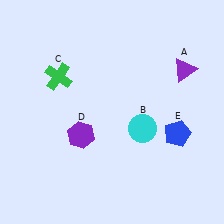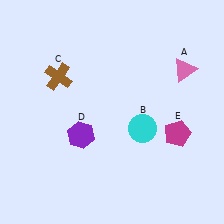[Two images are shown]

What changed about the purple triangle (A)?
In Image 1, A is purple. In Image 2, it changed to pink.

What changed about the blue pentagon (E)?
In Image 1, E is blue. In Image 2, it changed to magenta.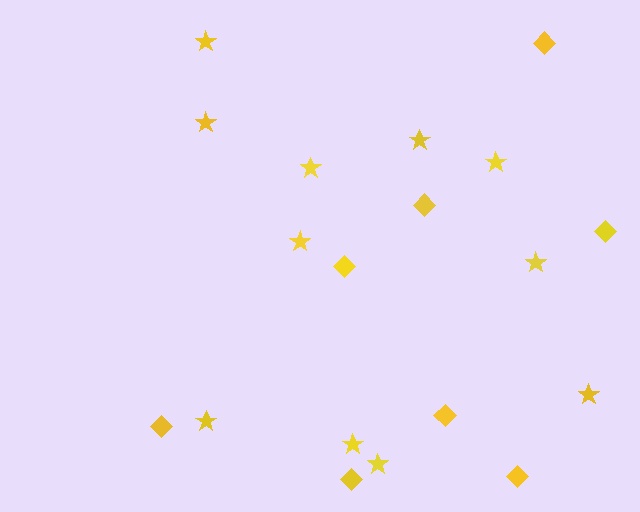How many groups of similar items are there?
There are 2 groups: one group of stars (11) and one group of diamonds (8).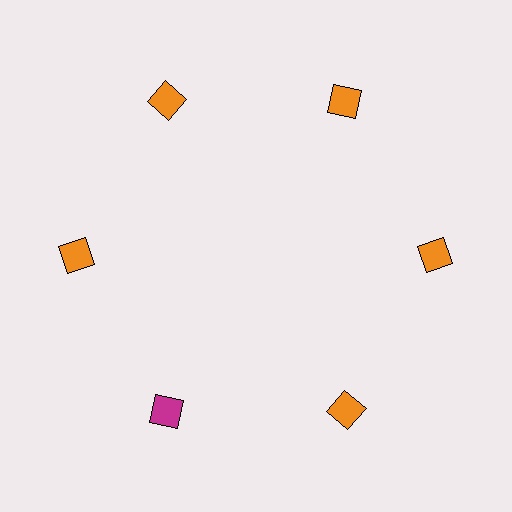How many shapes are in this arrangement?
There are 6 shapes arranged in a ring pattern.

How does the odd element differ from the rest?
It has a different color: magenta instead of orange.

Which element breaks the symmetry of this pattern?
The magenta diamond at roughly the 7 o'clock position breaks the symmetry. All other shapes are orange diamonds.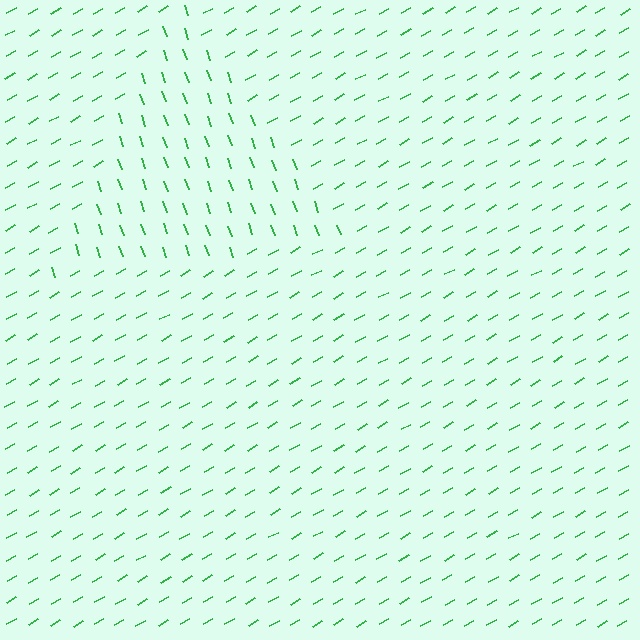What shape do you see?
I see a triangle.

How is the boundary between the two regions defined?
The boundary is defined purely by a change in line orientation (approximately 79 degrees difference). All lines are the same color and thickness.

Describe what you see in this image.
The image is filled with small green line segments. A triangle region in the image has lines oriented differently from the surrounding lines, creating a visible texture boundary.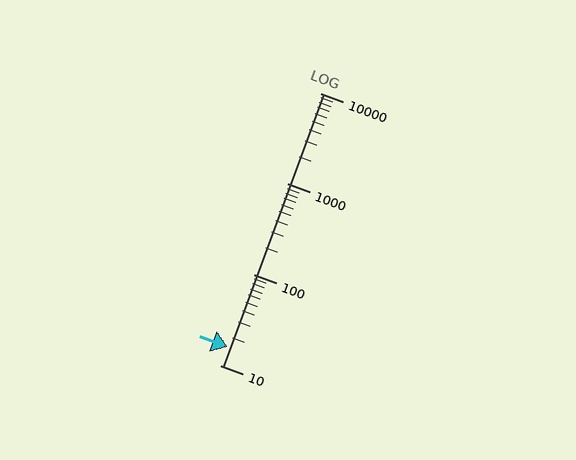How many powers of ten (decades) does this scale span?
The scale spans 3 decades, from 10 to 10000.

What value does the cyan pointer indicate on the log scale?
The pointer indicates approximately 16.